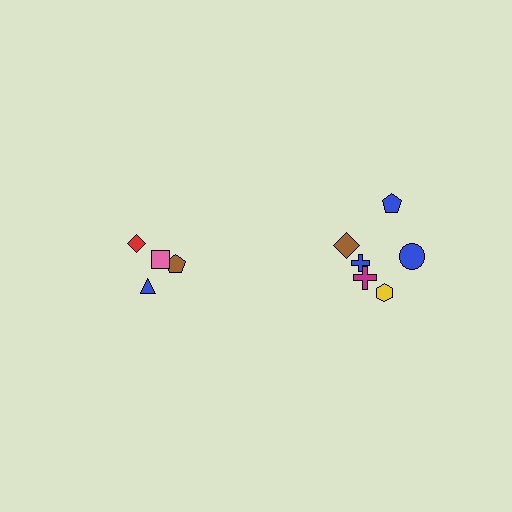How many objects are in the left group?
There are 4 objects.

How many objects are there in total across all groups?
There are 10 objects.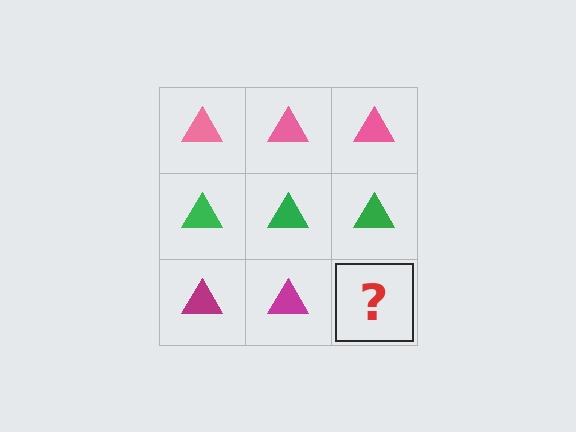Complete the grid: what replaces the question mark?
The question mark should be replaced with a magenta triangle.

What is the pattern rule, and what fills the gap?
The rule is that each row has a consistent color. The gap should be filled with a magenta triangle.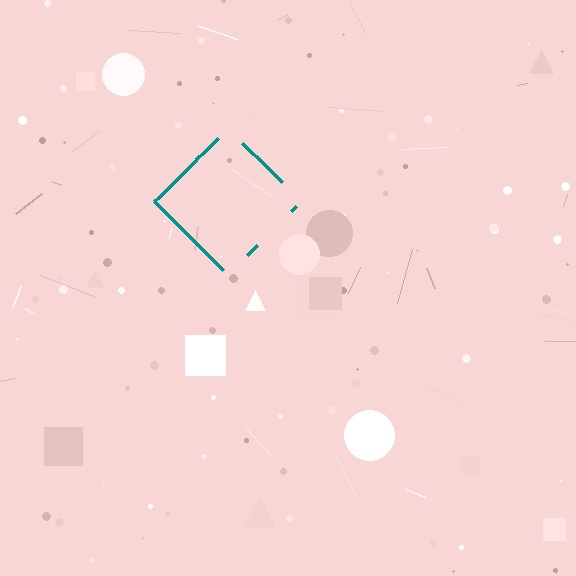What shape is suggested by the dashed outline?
The dashed outline suggests a diamond.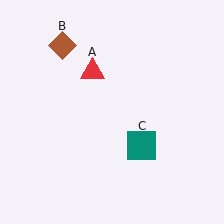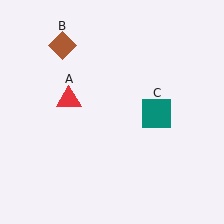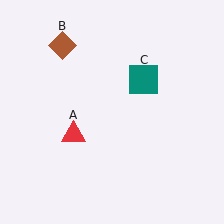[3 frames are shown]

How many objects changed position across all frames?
2 objects changed position: red triangle (object A), teal square (object C).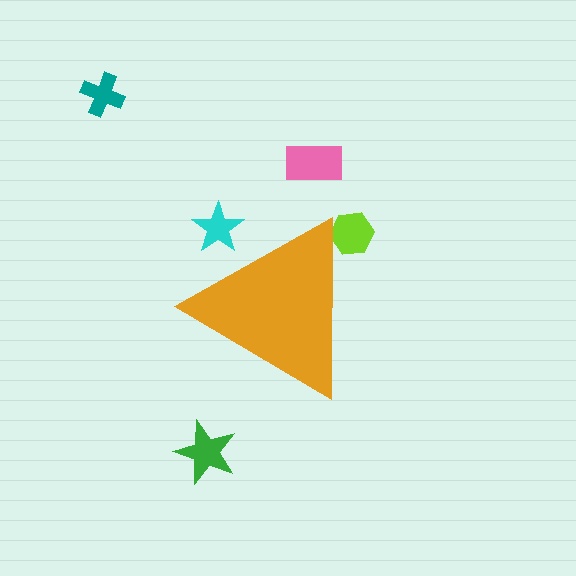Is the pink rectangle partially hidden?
No, the pink rectangle is fully visible.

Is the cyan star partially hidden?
Yes, the cyan star is partially hidden behind the orange triangle.